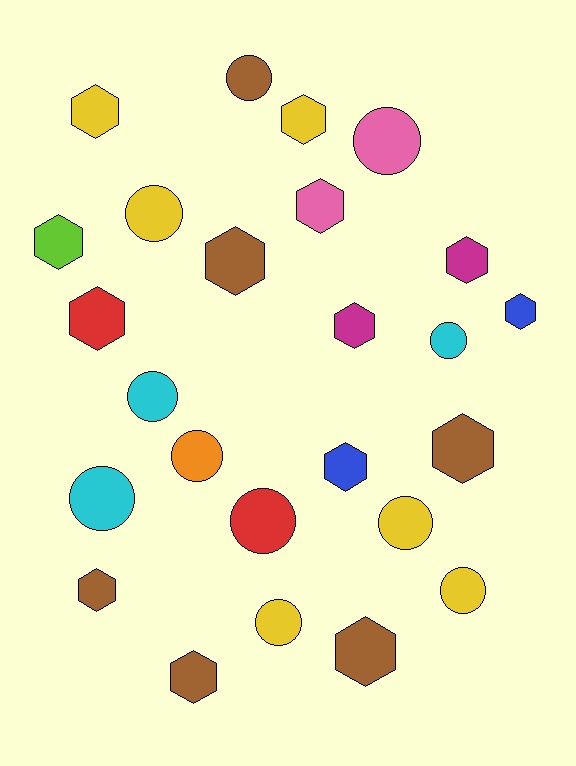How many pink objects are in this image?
There are 2 pink objects.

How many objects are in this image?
There are 25 objects.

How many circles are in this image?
There are 11 circles.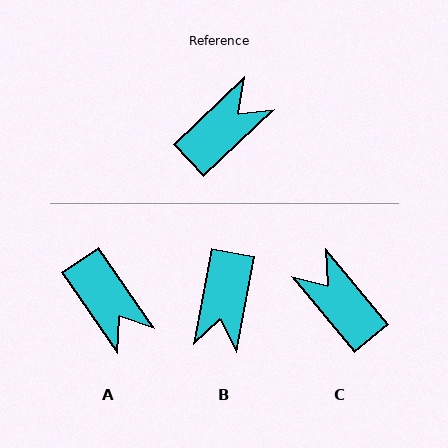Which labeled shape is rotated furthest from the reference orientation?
B, about 144 degrees away.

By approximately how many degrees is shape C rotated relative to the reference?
Approximately 86 degrees counter-clockwise.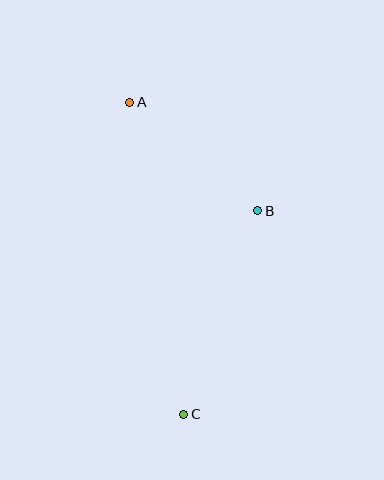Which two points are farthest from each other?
Points A and C are farthest from each other.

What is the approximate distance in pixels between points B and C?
The distance between B and C is approximately 217 pixels.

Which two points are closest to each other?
Points A and B are closest to each other.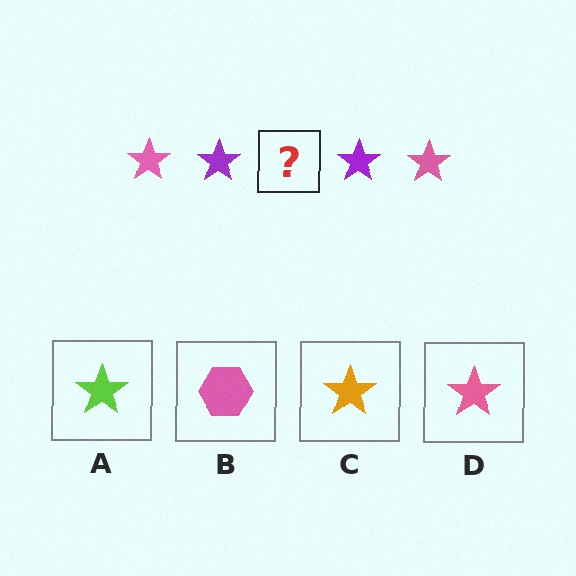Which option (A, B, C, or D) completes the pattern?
D.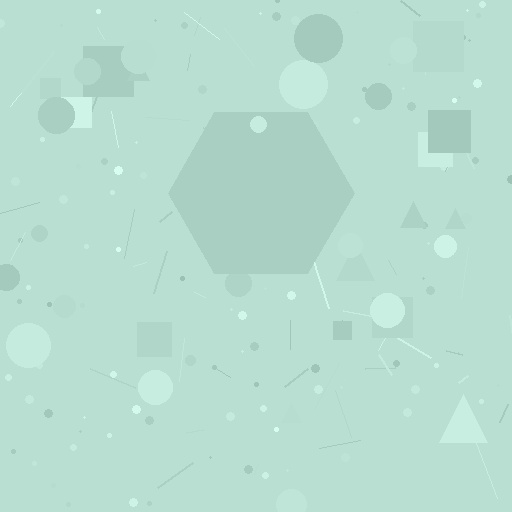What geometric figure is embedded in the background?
A hexagon is embedded in the background.